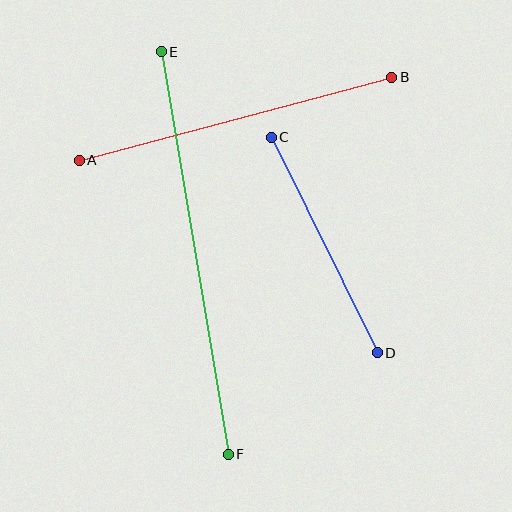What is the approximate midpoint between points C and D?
The midpoint is at approximately (324, 245) pixels.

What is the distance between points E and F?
The distance is approximately 408 pixels.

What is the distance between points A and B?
The distance is approximately 323 pixels.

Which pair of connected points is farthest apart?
Points E and F are farthest apart.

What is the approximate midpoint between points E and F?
The midpoint is at approximately (195, 253) pixels.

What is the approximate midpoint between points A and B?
The midpoint is at approximately (236, 119) pixels.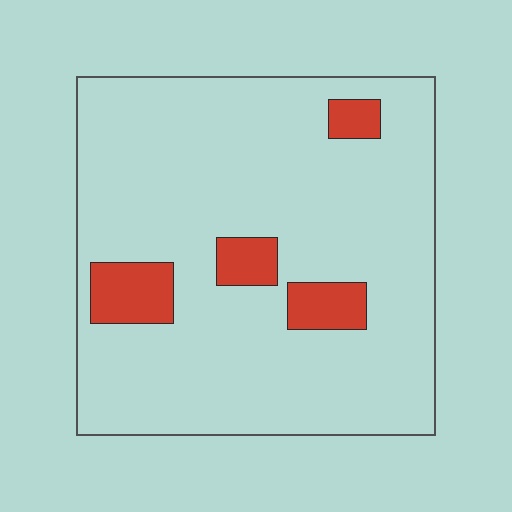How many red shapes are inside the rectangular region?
4.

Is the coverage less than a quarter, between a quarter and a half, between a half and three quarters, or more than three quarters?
Less than a quarter.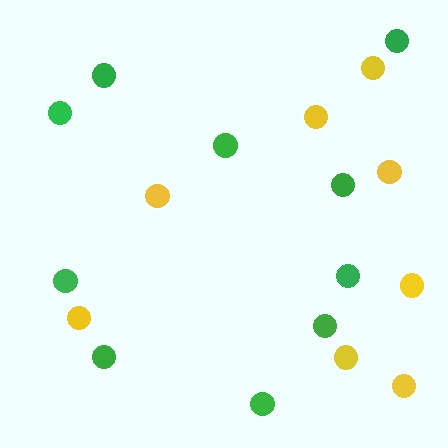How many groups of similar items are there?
There are 2 groups: one group of green circles (10) and one group of yellow circles (8).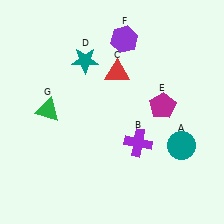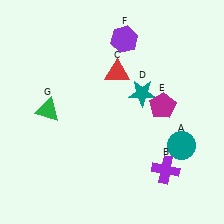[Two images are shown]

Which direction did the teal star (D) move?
The teal star (D) moved right.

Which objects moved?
The objects that moved are: the purple cross (B), the teal star (D).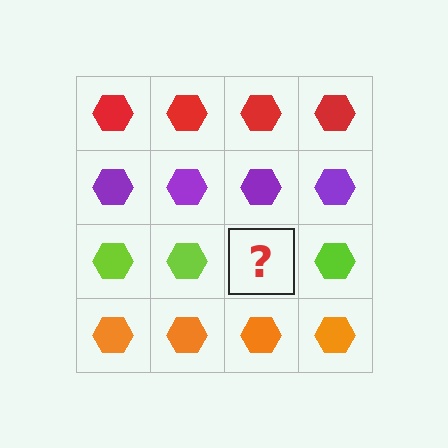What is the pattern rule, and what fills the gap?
The rule is that each row has a consistent color. The gap should be filled with a lime hexagon.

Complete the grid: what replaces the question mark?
The question mark should be replaced with a lime hexagon.